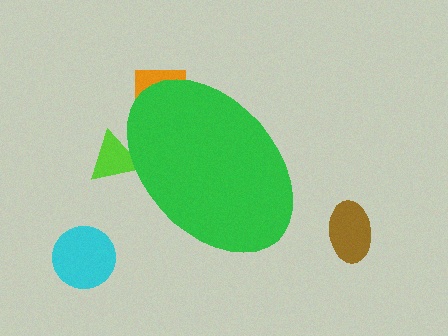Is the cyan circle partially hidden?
No, the cyan circle is fully visible.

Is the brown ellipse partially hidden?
No, the brown ellipse is fully visible.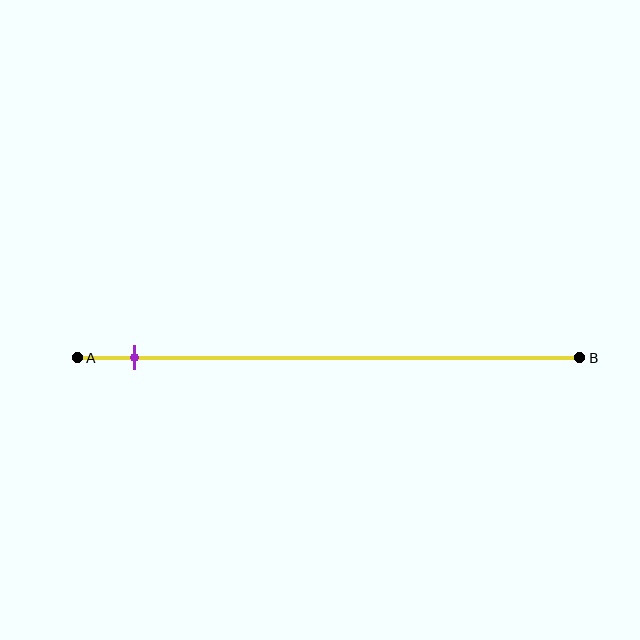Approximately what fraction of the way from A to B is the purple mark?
The purple mark is approximately 10% of the way from A to B.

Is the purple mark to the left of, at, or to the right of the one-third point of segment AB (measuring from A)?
The purple mark is to the left of the one-third point of segment AB.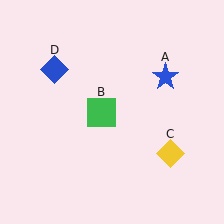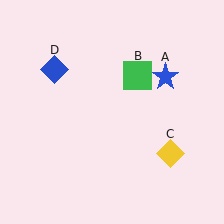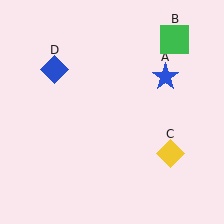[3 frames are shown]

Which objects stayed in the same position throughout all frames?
Blue star (object A) and yellow diamond (object C) and blue diamond (object D) remained stationary.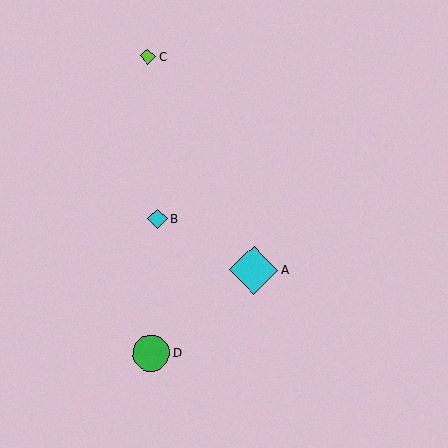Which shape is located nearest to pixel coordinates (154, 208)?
The cyan diamond (labeled B) at (158, 219) is nearest to that location.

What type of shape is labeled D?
Shape D is a green circle.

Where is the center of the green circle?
The center of the green circle is at (151, 353).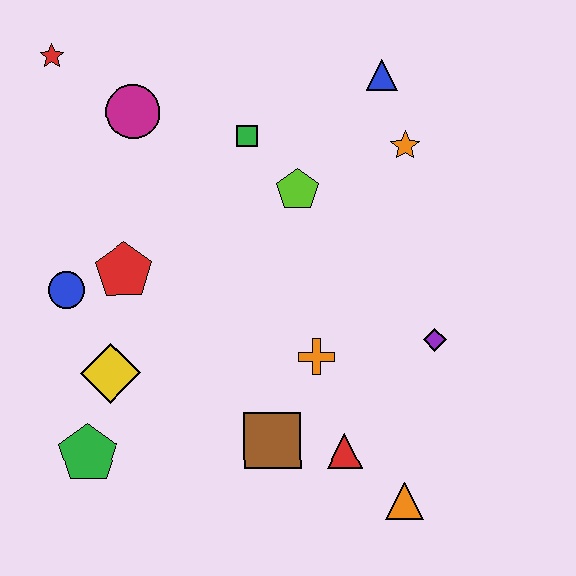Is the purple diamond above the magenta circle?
No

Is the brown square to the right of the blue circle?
Yes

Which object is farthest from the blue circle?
The orange triangle is farthest from the blue circle.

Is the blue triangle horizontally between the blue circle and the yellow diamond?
No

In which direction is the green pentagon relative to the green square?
The green pentagon is below the green square.